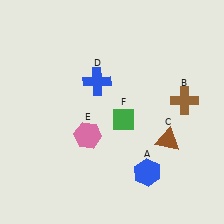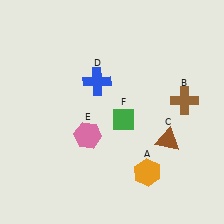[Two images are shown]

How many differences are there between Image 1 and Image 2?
There is 1 difference between the two images.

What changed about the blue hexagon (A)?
In Image 1, A is blue. In Image 2, it changed to orange.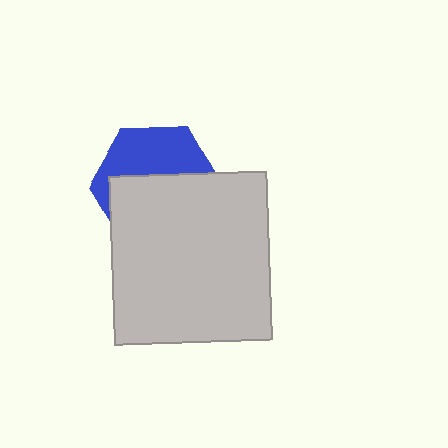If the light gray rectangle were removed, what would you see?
You would see the complete blue hexagon.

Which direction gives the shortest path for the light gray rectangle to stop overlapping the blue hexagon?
Moving down gives the shortest separation.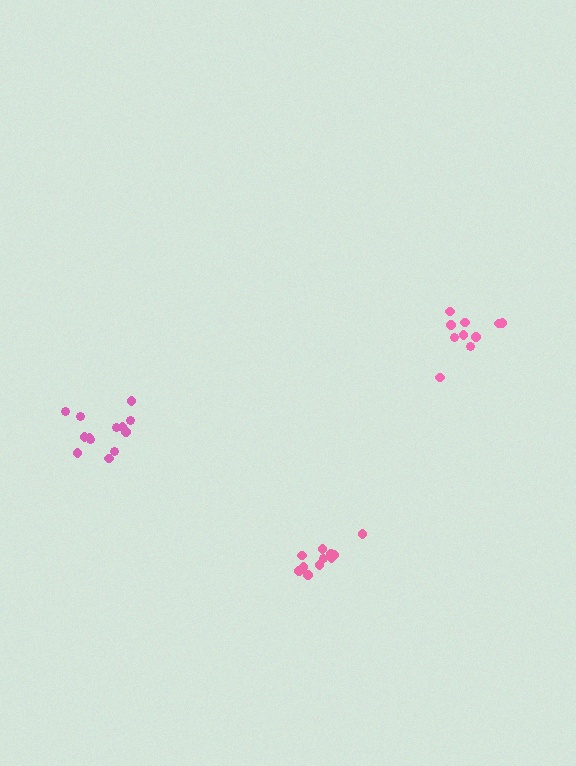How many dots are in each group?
Group 1: 13 dots, Group 2: 11 dots, Group 3: 10 dots (34 total).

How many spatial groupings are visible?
There are 3 spatial groupings.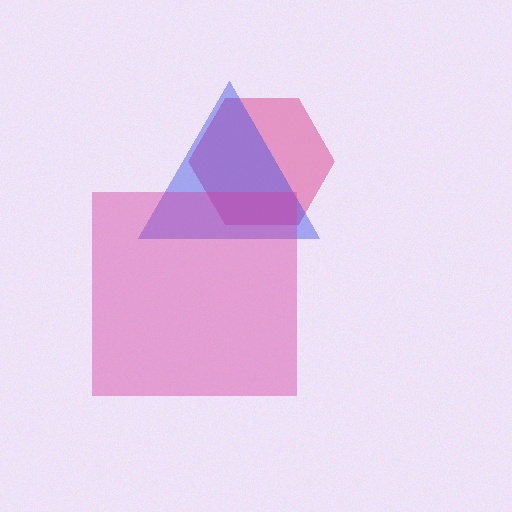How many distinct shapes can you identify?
There are 3 distinct shapes: a pink hexagon, a blue triangle, a magenta square.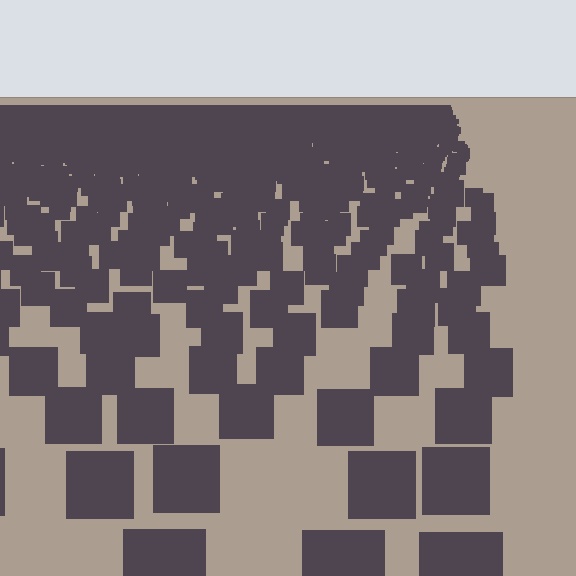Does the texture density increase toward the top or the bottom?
Density increases toward the top.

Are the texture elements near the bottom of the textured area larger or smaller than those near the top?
Larger. Near the bottom, elements are closer to the viewer and appear at a bigger on-screen size.